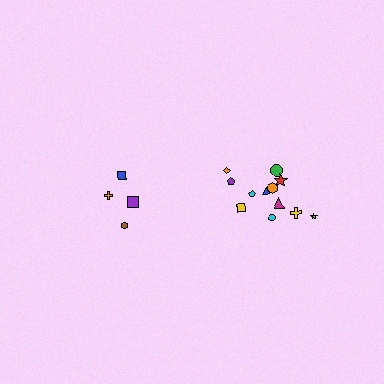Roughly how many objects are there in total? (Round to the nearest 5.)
Roughly 15 objects in total.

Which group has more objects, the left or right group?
The right group.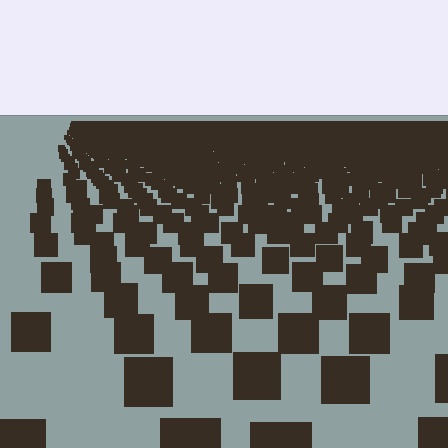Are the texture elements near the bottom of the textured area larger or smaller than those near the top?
Larger. Near the bottom, elements are closer to the viewer and appear at a bigger on-screen size.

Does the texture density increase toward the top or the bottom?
Density increases toward the top.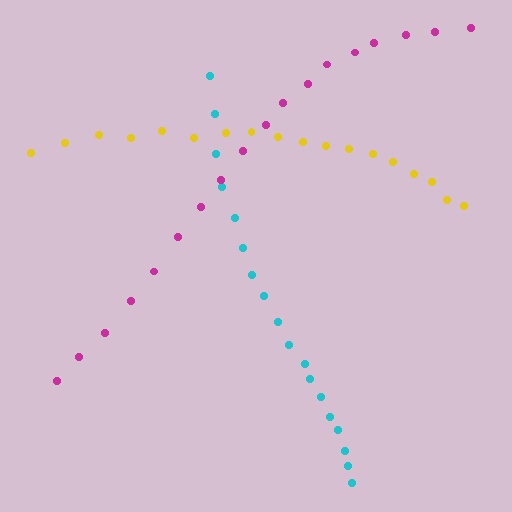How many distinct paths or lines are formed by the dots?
There are 3 distinct paths.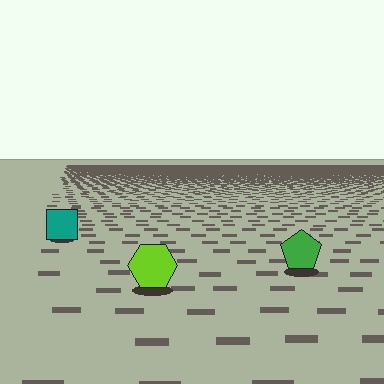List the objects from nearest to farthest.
From nearest to farthest: the lime hexagon, the green pentagon, the teal square.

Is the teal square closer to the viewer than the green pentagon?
No. The green pentagon is closer — you can tell from the texture gradient: the ground texture is coarser near it.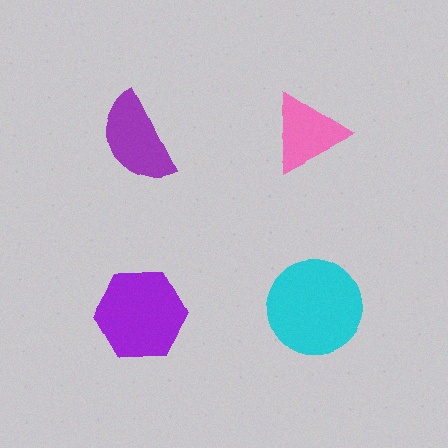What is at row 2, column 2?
A cyan circle.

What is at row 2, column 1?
A purple hexagon.